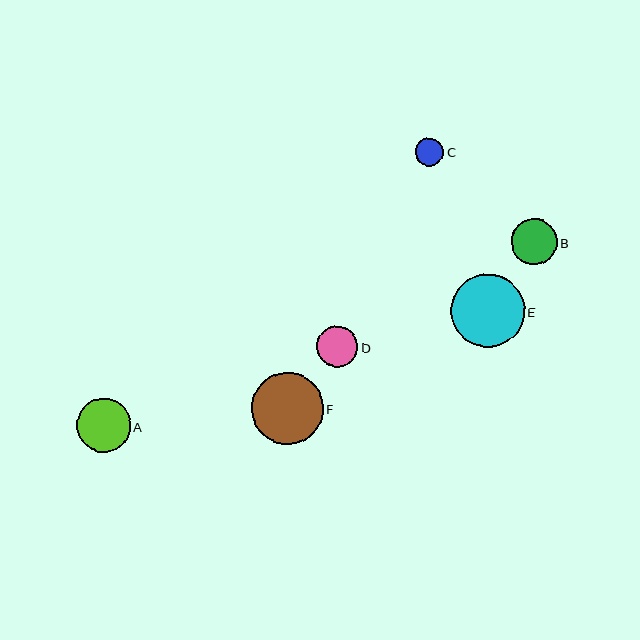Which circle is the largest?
Circle E is the largest with a size of approximately 73 pixels.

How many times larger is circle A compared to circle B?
Circle A is approximately 1.2 times the size of circle B.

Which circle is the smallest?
Circle C is the smallest with a size of approximately 28 pixels.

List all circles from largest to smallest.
From largest to smallest: E, F, A, B, D, C.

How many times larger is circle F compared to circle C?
Circle F is approximately 2.5 times the size of circle C.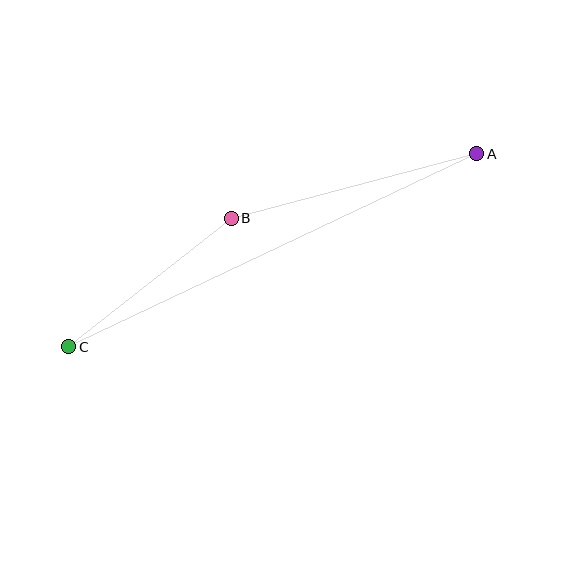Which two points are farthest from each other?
Points A and C are farthest from each other.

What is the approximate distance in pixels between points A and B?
The distance between A and B is approximately 254 pixels.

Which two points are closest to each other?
Points B and C are closest to each other.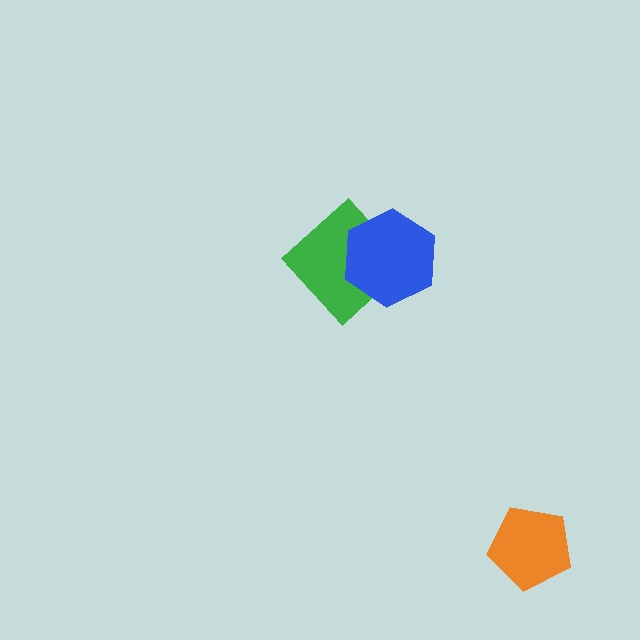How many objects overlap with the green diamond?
1 object overlaps with the green diamond.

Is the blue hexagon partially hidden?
No, no other shape covers it.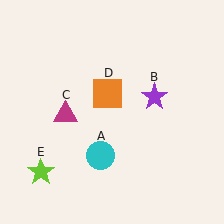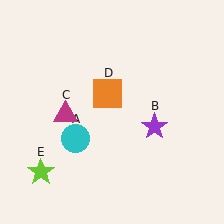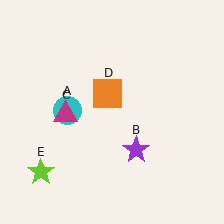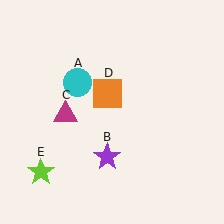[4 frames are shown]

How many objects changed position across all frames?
2 objects changed position: cyan circle (object A), purple star (object B).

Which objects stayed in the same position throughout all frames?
Magenta triangle (object C) and orange square (object D) and lime star (object E) remained stationary.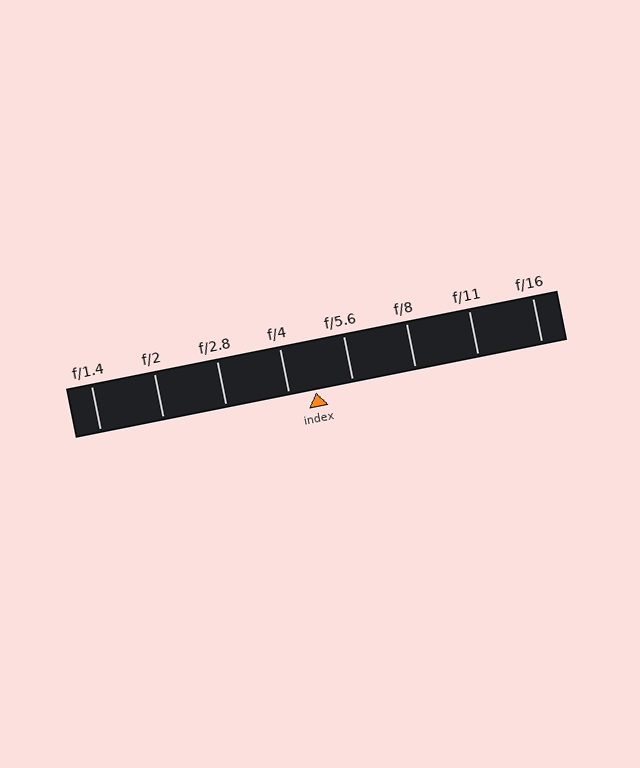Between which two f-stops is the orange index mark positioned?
The index mark is between f/4 and f/5.6.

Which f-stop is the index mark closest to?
The index mark is closest to f/4.